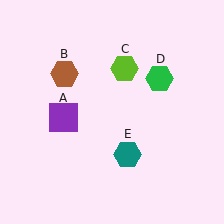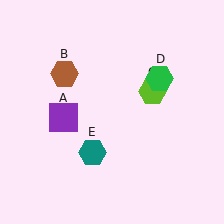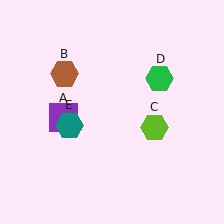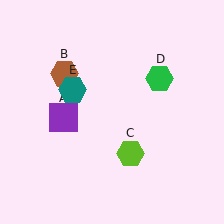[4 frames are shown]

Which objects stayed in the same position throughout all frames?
Purple square (object A) and brown hexagon (object B) and green hexagon (object D) remained stationary.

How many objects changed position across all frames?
2 objects changed position: lime hexagon (object C), teal hexagon (object E).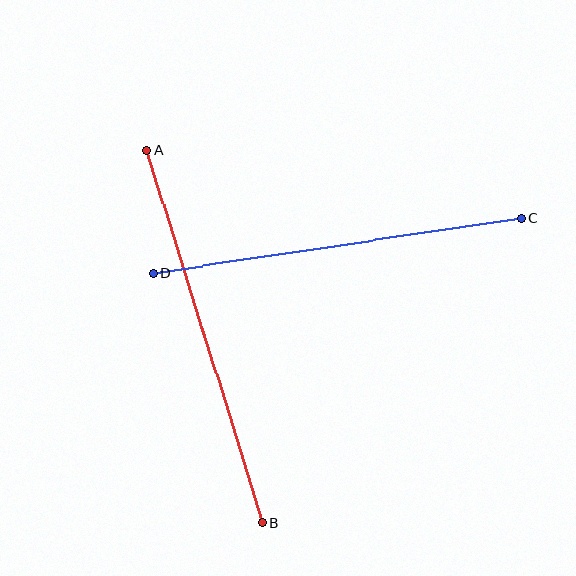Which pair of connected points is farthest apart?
Points A and B are farthest apart.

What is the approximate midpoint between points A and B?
The midpoint is at approximately (205, 337) pixels.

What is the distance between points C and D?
The distance is approximately 372 pixels.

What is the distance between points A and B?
The distance is approximately 391 pixels.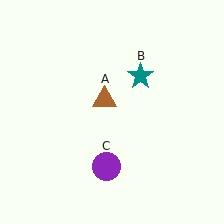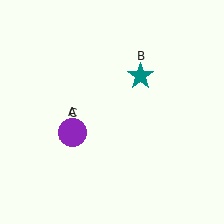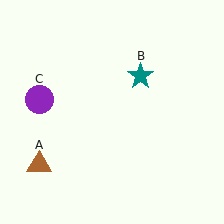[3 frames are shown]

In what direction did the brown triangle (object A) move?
The brown triangle (object A) moved down and to the left.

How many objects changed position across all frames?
2 objects changed position: brown triangle (object A), purple circle (object C).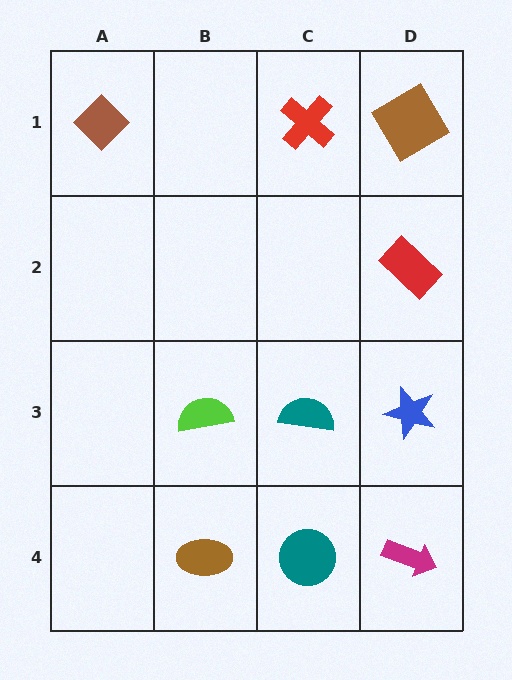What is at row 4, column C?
A teal circle.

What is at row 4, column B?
A brown ellipse.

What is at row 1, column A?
A brown diamond.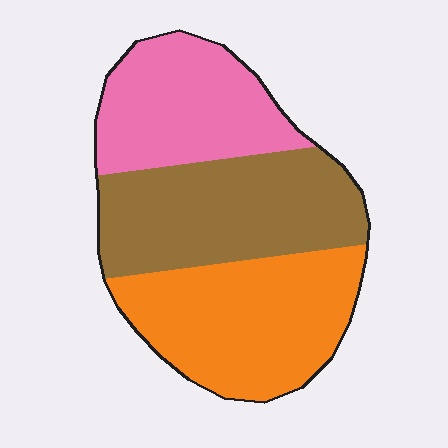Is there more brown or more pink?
Brown.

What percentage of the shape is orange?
Orange takes up between a quarter and a half of the shape.